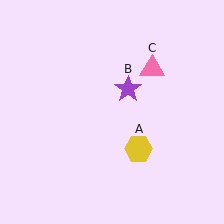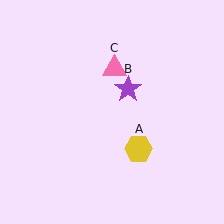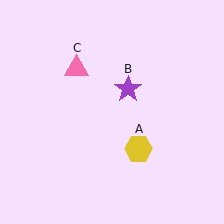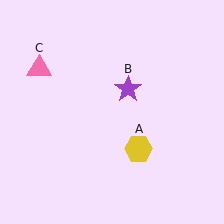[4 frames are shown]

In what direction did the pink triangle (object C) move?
The pink triangle (object C) moved left.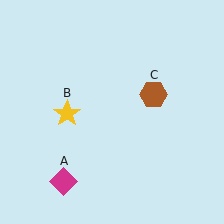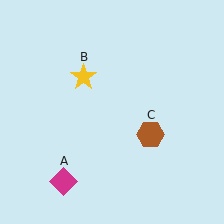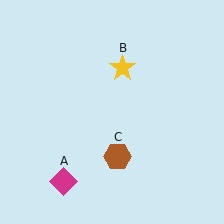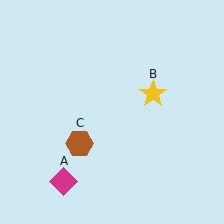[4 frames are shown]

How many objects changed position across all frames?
2 objects changed position: yellow star (object B), brown hexagon (object C).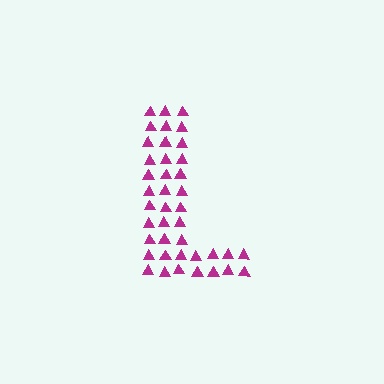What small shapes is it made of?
It is made of small triangles.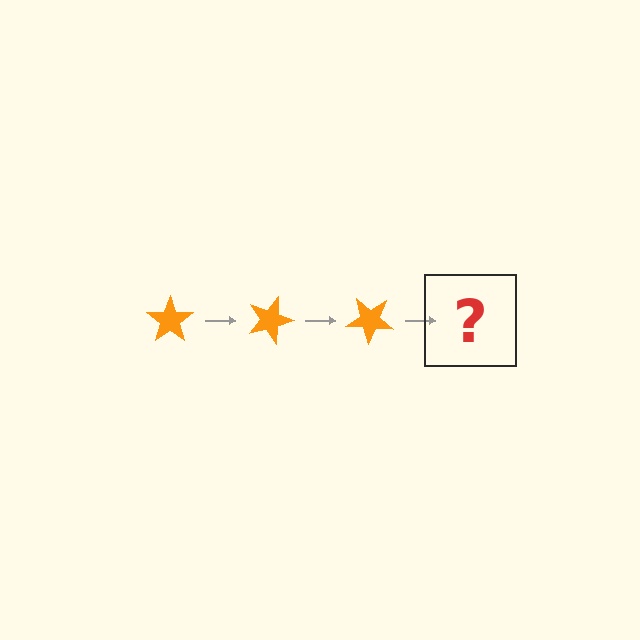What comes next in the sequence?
The next element should be an orange star rotated 60 degrees.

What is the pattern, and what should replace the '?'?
The pattern is that the star rotates 20 degrees each step. The '?' should be an orange star rotated 60 degrees.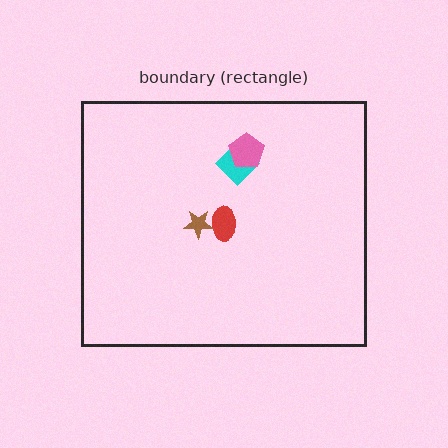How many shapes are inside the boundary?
4 inside, 0 outside.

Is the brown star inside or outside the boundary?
Inside.